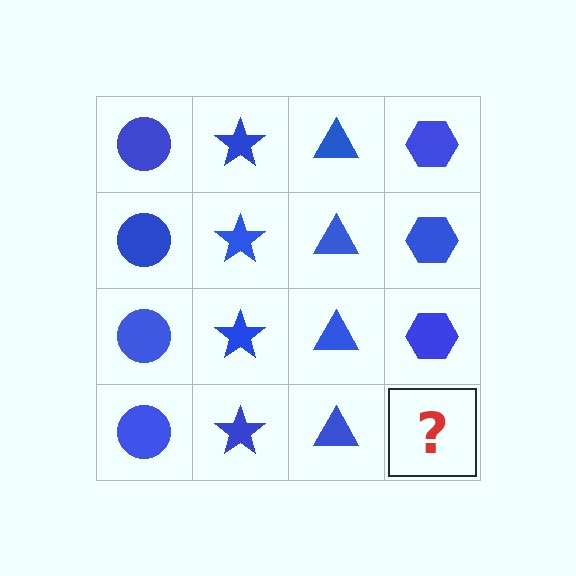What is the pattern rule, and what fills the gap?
The rule is that each column has a consistent shape. The gap should be filled with a blue hexagon.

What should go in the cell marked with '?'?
The missing cell should contain a blue hexagon.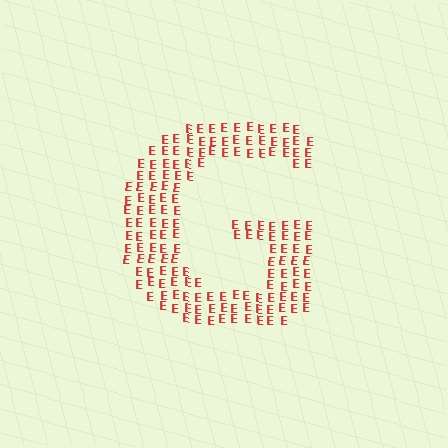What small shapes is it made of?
It is made of small letter E's.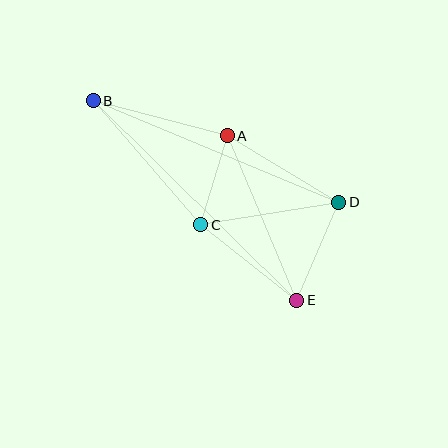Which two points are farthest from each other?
Points B and E are farthest from each other.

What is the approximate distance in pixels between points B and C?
The distance between B and C is approximately 164 pixels.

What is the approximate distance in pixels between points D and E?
The distance between D and E is approximately 106 pixels.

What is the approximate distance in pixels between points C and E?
The distance between C and E is approximately 122 pixels.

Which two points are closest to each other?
Points A and C are closest to each other.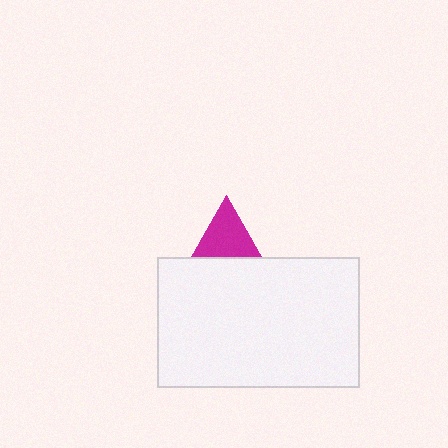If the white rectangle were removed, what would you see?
You would see the complete magenta triangle.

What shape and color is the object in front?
The object in front is a white rectangle.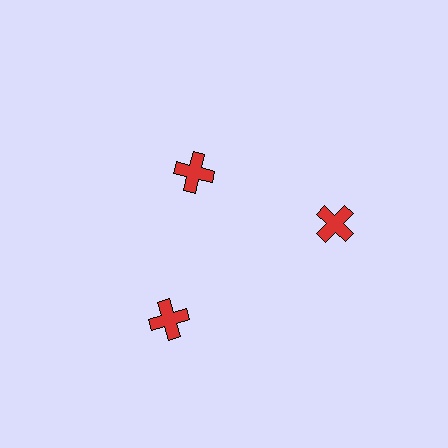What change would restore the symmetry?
The symmetry would be restored by moving it outward, back onto the ring so that all 3 crosses sit at equal angles and equal distance from the center.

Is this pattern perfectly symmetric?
No. The 3 red crosses are arranged in a ring, but one element near the 11 o'clock position is pulled inward toward the center, breaking the 3-fold rotational symmetry.